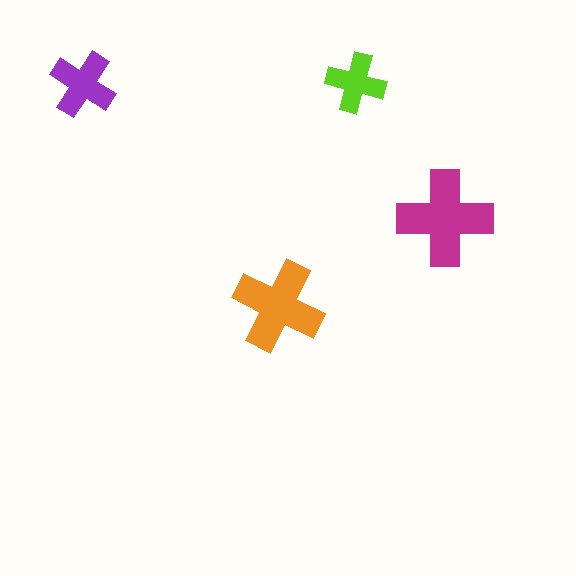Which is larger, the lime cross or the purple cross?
The purple one.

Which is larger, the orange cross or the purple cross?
The orange one.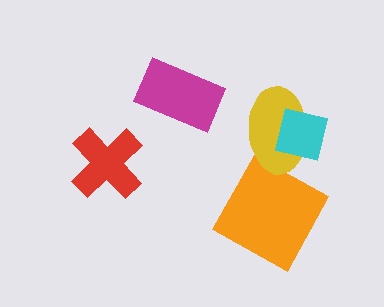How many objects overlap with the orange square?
0 objects overlap with the orange square.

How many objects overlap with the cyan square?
1 object overlaps with the cyan square.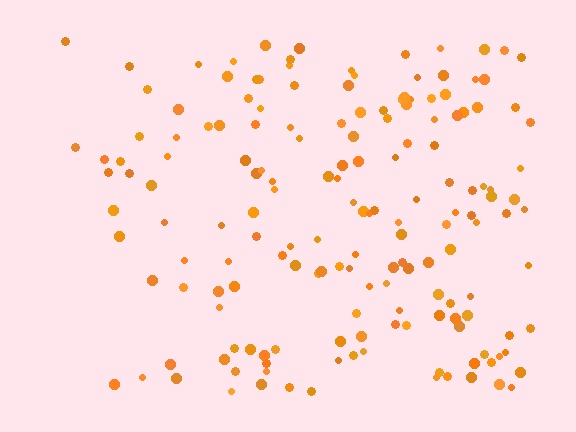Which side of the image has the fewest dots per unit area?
The left.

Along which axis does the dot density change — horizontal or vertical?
Horizontal.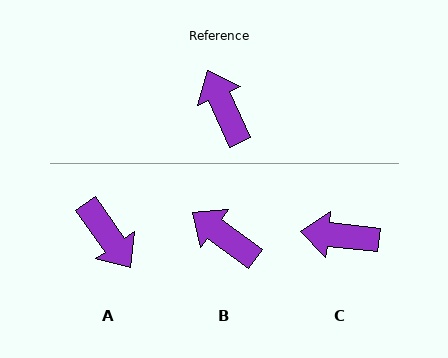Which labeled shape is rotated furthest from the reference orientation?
A, about 169 degrees away.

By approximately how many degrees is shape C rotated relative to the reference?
Approximately 60 degrees counter-clockwise.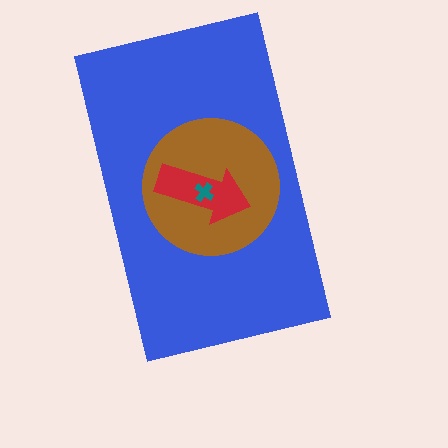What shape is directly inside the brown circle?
The red arrow.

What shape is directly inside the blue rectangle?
The brown circle.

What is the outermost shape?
The blue rectangle.